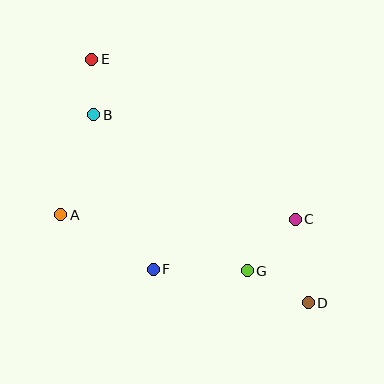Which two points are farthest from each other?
Points D and E are farthest from each other.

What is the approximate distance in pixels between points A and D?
The distance between A and D is approximately 263 pixels.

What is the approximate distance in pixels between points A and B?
The distance between A and B is approximately 105 pixels.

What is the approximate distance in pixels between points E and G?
The distance between E and G is approximately 263 pixels.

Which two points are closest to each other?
Points B and E are closest to each other.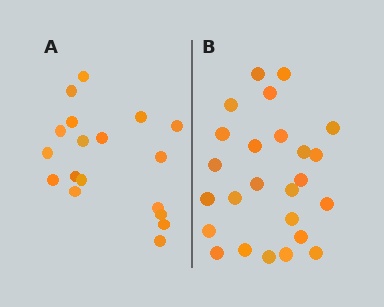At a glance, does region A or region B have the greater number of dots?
Region B (the right region) has more dots.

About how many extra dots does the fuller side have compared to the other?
Region B has roughly 8 or so more dots than region A.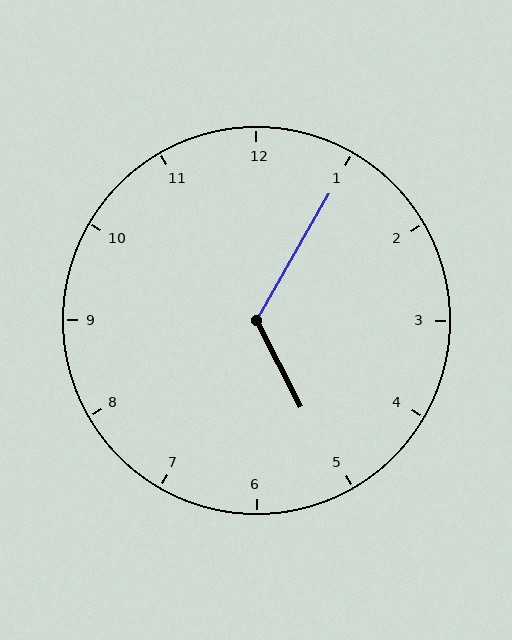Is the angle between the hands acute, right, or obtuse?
It is obtuse.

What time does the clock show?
5:05.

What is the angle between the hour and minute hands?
Approximately 122 degrees.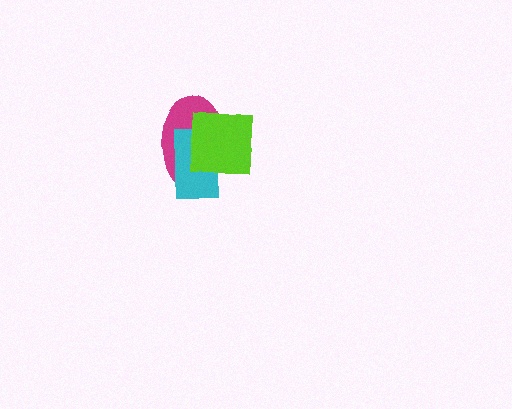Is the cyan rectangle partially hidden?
Yes, it is partially covered by another shape.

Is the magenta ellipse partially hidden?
Yes, it is partially covered by another shape.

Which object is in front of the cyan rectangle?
The lime square is in front of the cyan rectangle.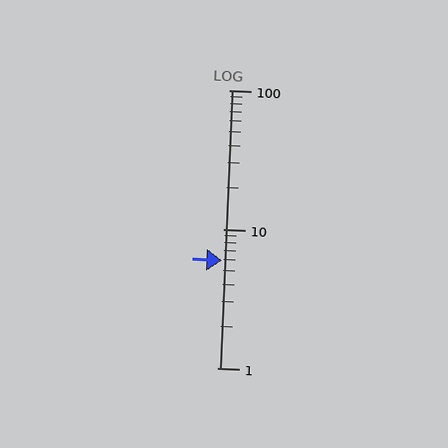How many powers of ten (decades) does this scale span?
The scale spans 2 decades, from 1 to 100.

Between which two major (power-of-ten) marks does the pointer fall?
The pointer is between 1 and 10.